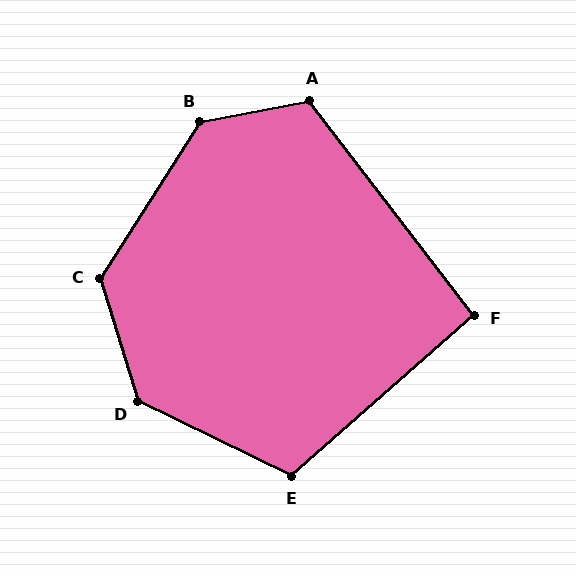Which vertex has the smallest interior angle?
F, at approximately 94 degrees.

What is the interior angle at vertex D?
Approximately 133 degrees (obtuse).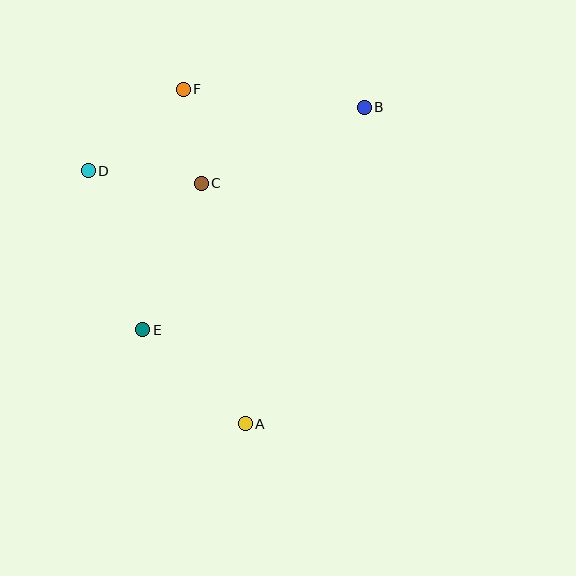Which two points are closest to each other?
Points C and F are closest to each other.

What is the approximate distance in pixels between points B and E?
The distance between B and E is approximately 314 pixels.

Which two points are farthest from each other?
Points A and F are farthest from each other.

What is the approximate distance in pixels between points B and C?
The distance between B and C is approximately 180 pixels.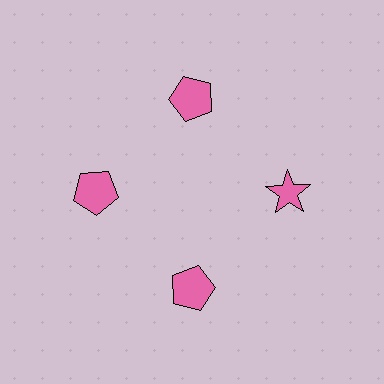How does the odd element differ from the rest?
It has a different shape: star instead of pentagon.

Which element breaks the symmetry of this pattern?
The pink star at roughly the 3 o'clock position breaks the symmetry. All other shapes are pink pentagons.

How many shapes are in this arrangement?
There are 4 shapes arranged in a ring pattern.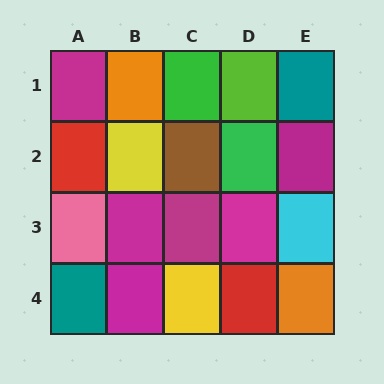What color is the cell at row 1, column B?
Orange.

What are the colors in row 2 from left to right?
Red, yellow, brown, green, magenta.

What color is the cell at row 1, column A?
Magenta.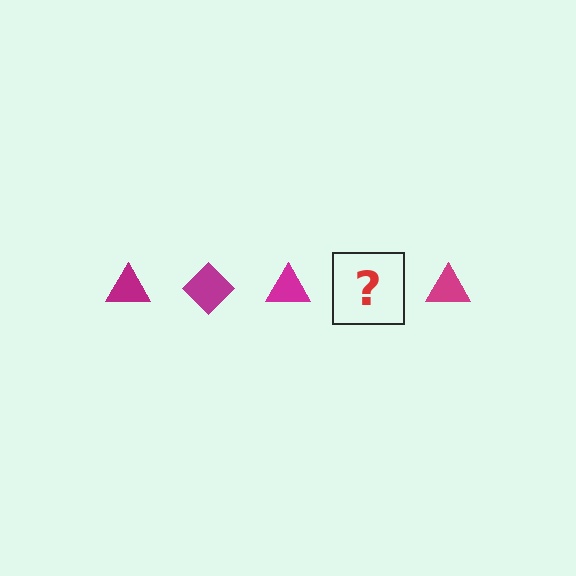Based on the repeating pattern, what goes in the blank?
The blank should be a magenta diamond.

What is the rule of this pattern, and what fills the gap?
The rule is that the pattern cycles through triangle, diamond shapes in magenta. The gap should be filled with a magenta diamond.